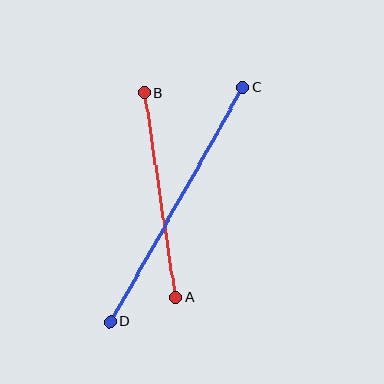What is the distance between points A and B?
The distance is approximately 207 pixels.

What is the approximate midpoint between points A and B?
The midpoint is at approximately (160, 195) pixels.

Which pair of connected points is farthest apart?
Points C and D are farthest apart.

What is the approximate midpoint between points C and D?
The midpoint is at approximately (177, 205) pixels.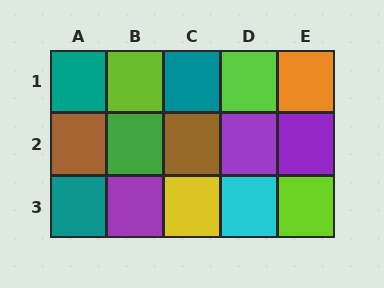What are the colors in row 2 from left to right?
Brown, green, brown, purple, purple.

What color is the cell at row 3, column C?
Yellow.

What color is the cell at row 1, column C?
Teal.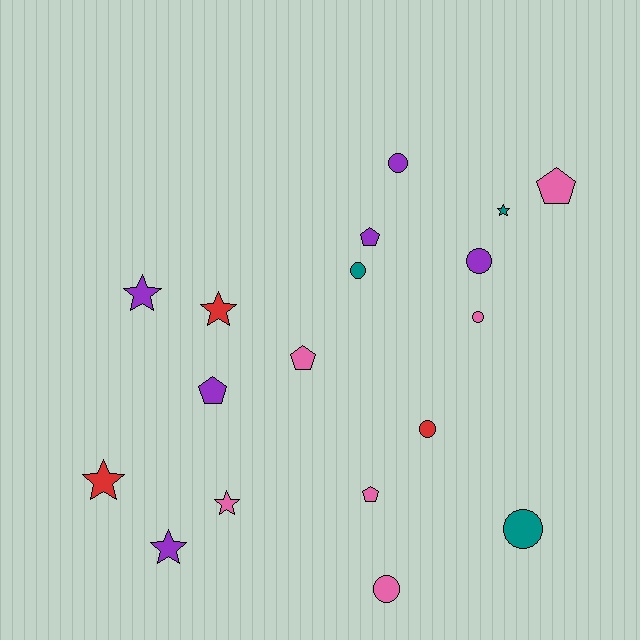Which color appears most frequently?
Purple, with 6 objects.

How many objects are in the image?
There are 18 objects.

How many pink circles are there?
There are 2 pink circles.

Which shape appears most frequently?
Circle, with 7 objects.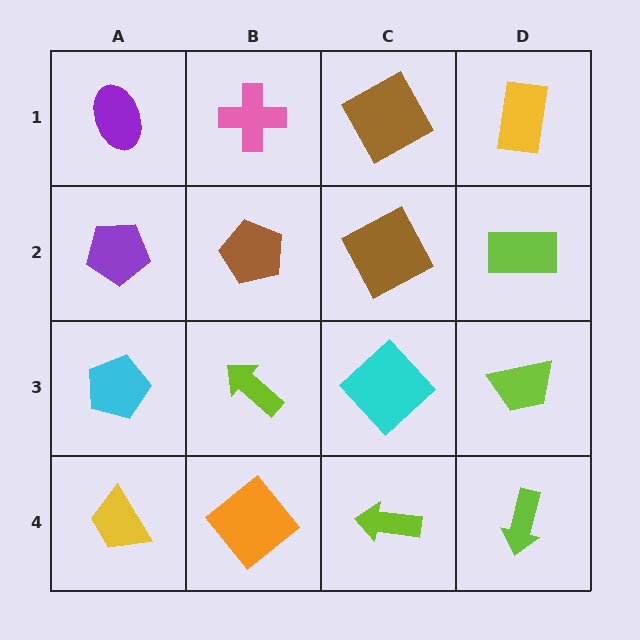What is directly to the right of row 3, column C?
A lime trapezoid.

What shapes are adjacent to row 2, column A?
A purple ellipse (row 1, column A), a cyan pentagon (row 3, column A), a brown pentagon (row 2, column B).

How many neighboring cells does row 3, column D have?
3.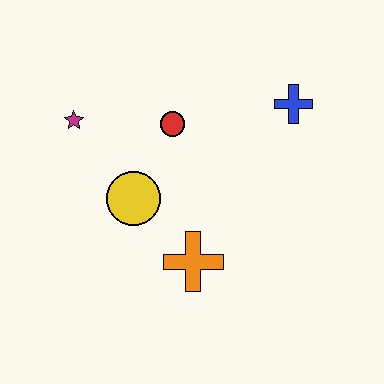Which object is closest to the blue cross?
The red circle is closest to the blue cross.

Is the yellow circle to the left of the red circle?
Yes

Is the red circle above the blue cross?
No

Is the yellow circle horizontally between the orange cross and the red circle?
No